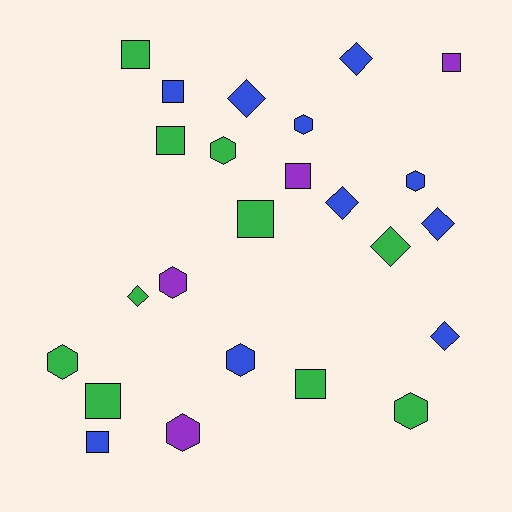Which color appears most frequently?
Blue, with 10 objects.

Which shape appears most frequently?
Square, with 9 objects.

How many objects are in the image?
There are 24 objects.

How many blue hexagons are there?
There are 3 blue hexagons.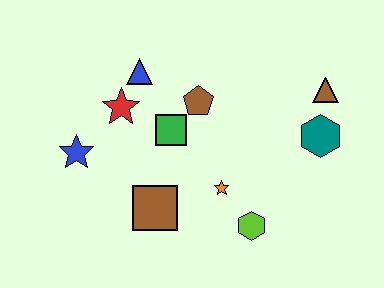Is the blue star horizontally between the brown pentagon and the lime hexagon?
No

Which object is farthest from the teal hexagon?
The blue star is farthest from the teal hexagon.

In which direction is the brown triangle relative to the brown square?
The brown triangle is to the right of the brown square.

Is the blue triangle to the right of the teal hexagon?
No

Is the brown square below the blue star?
Yes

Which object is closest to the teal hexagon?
The brown triangle is closest to the teal hexagon.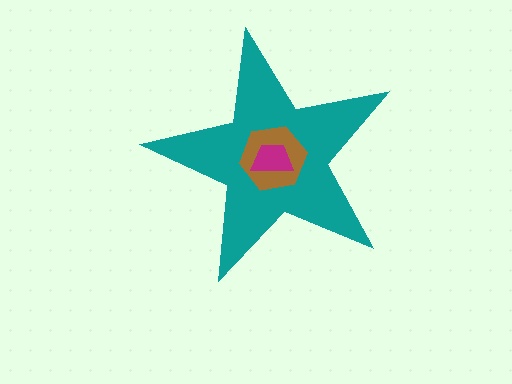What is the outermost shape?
The teal star.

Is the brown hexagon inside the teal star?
Yes.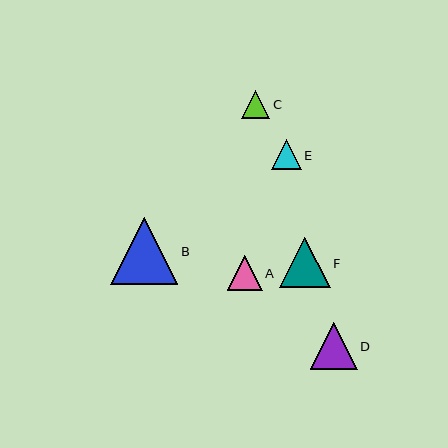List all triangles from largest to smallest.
From largest to smallest: B, F, D, A, E, C.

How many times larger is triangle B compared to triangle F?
Triangle B is approximately 1.3 times the size of triangle F.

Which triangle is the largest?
Triangle B is the largest with a size of approximately 67 pixels.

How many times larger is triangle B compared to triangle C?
Triangle B is approximately 2.4 times the size of triangle C.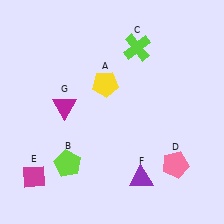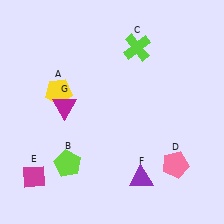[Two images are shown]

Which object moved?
The yellow pentagon (A) moved left.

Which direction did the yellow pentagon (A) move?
The yellow pentagon (A) moved left.